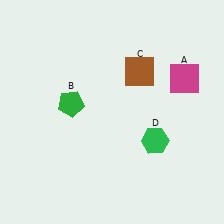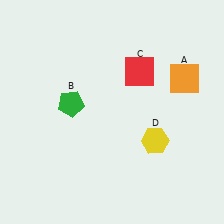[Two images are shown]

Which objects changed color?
A changed from magenta to orange. C changed from brown to red. D changed from green to yellow.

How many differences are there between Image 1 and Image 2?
There are 3 differences between the two images.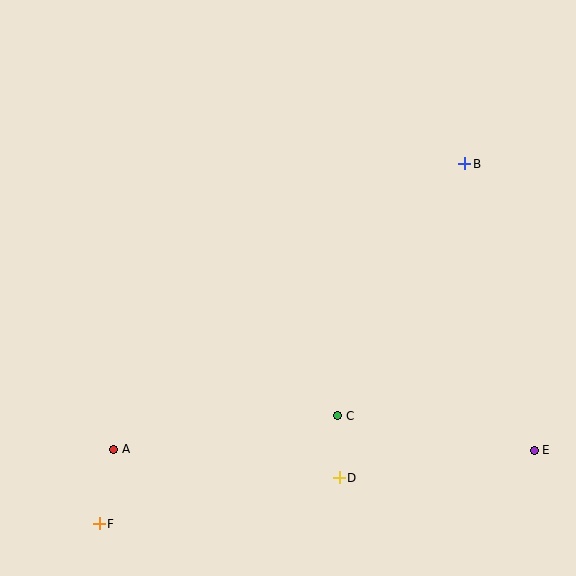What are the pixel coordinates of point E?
Point E is at (534, 450).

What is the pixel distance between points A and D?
The distance between A and D is 227 pixels.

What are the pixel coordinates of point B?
Point B is at (465, 164).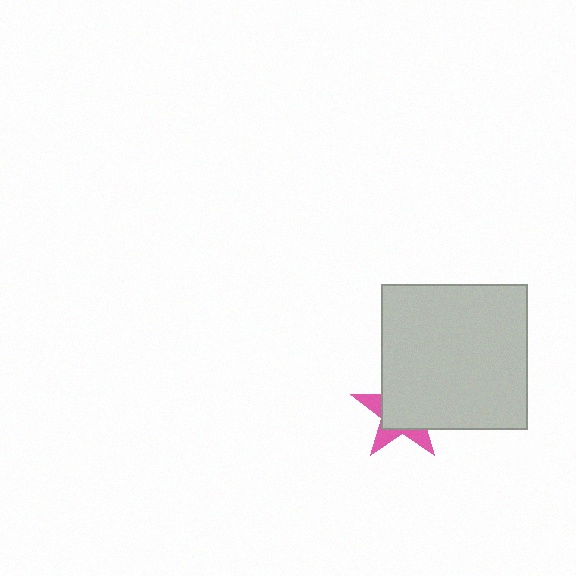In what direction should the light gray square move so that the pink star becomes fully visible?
The light gray square should move toward the upper-right. That is the shortest direction to clear the overlap and leave the pink star fully visible.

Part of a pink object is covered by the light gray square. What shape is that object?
It is a star.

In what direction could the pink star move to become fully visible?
The pink star could move toward the lower-left. That would shift it out from behind the light gray square entirely.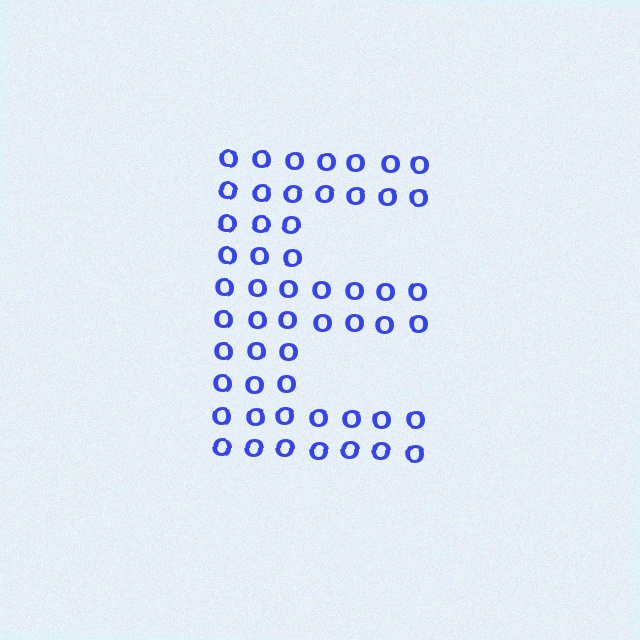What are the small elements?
The small elements are letter O's.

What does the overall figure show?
The overall figure shows the letter E.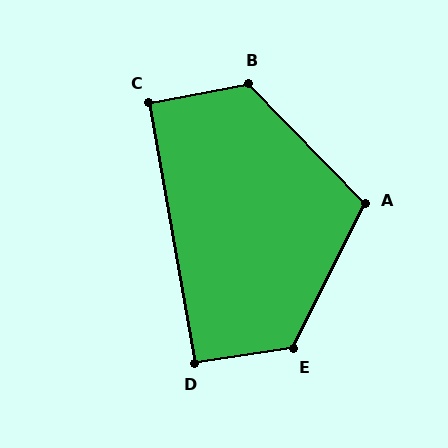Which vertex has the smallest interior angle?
C, at approximately 91 degrees.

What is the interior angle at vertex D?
Approximately 91 degrees (approximately right).